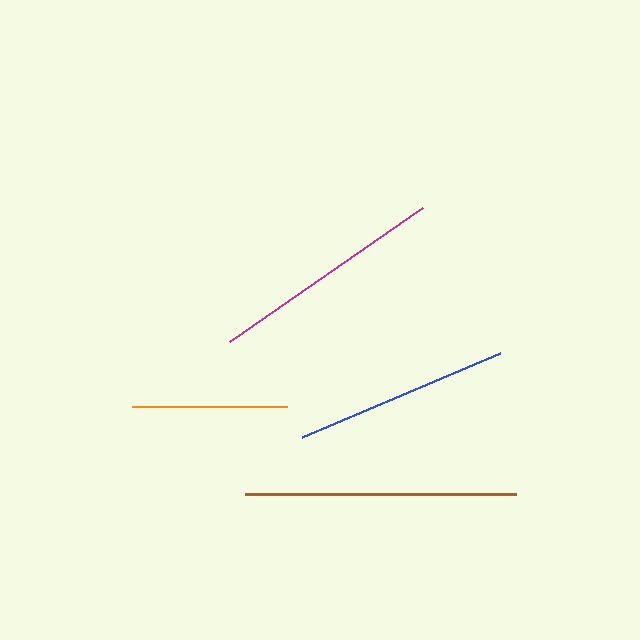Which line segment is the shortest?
The orange line is the shortest at approximately 155 pixels.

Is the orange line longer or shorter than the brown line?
The brown line is longer than the orange line.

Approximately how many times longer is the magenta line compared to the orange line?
The magenta line is approximately 1.5 times the length of the orange line.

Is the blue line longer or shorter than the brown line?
The brown line is longer than the blue line.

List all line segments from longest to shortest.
From longest to shortest: brown, magenta, blue, orange.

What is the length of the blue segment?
The blue segment is approximately 216 pixels long.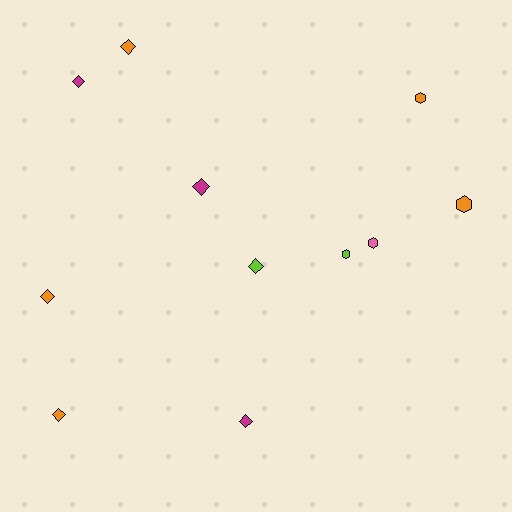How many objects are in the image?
There are 11 objects.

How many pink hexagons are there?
There is 1 pink hexagon.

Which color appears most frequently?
Orange, with 5 objects.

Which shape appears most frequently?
Diamond, with 7 objects.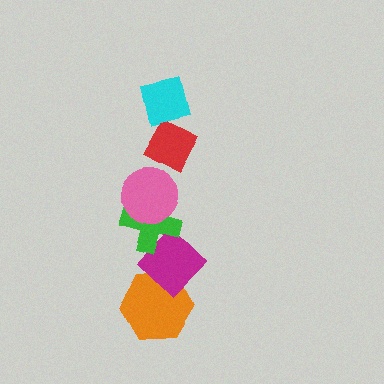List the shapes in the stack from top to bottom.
From top to bottom: the cyan square, the red diamond, the pink circle, the green cross, the magenta diamond, the orange hexagon.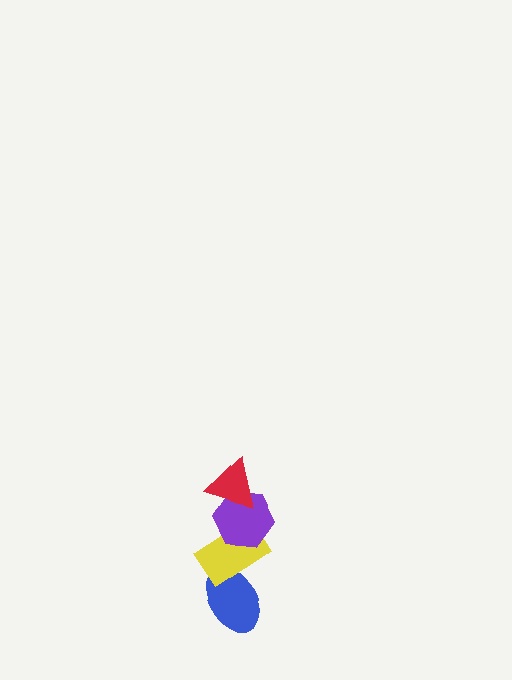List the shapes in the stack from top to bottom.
From top to bottom: the red triangle, the purple hexagon, the yellow rectangle, the blue ellipse.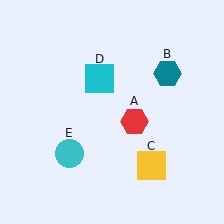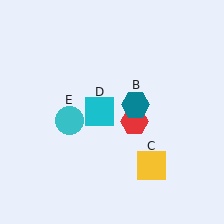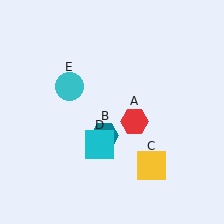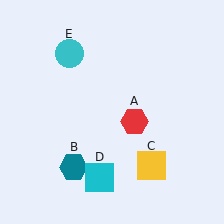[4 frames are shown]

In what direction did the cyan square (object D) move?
The cyan square (object D) moved down.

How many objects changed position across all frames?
3 objects changed position: teal hexagon (object B), cyan square (object D), cyan circle (object E).